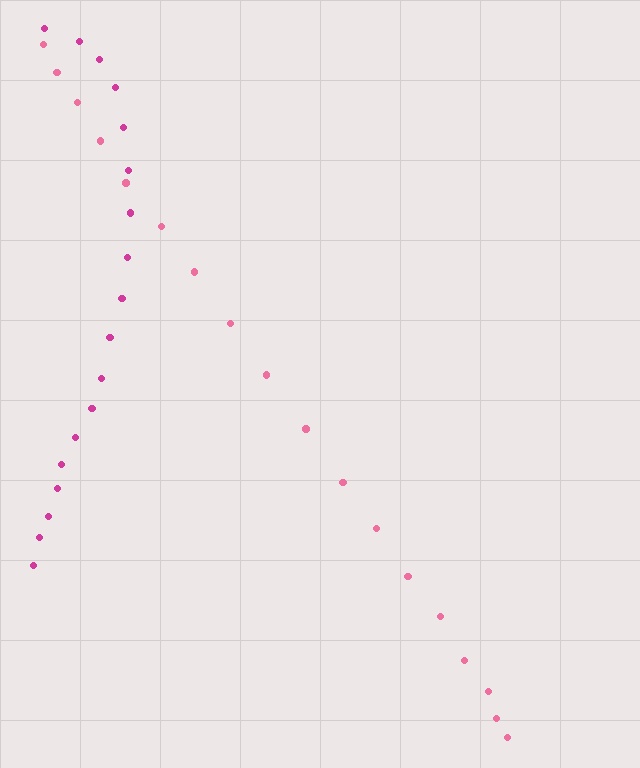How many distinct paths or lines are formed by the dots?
There are 2 distinct paths.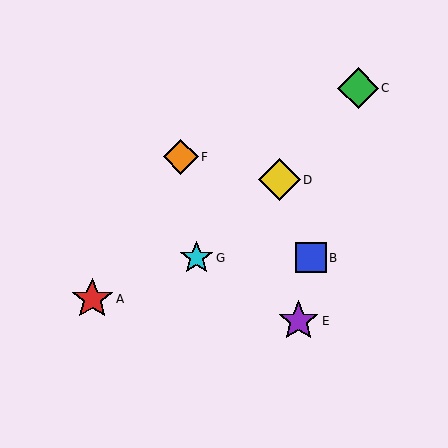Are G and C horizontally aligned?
No, G is at y≈258 and C is at y≈88.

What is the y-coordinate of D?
Object D is at y≈180.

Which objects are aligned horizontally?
Objects B, G are aligned horizontally.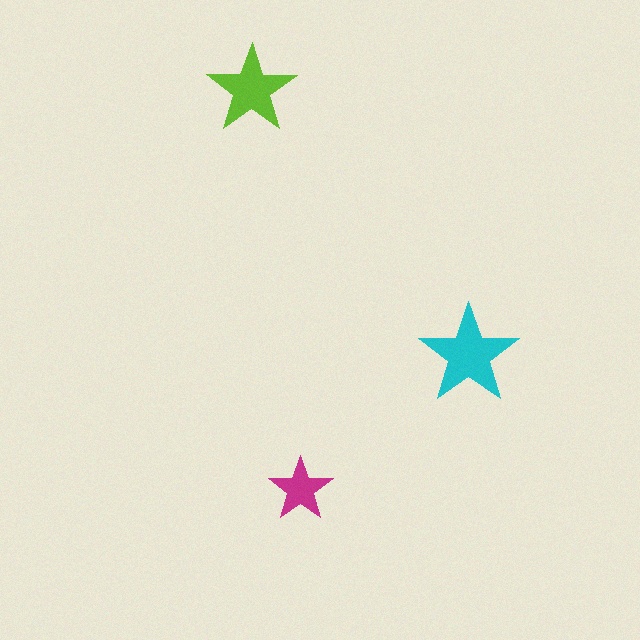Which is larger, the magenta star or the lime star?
The lime one.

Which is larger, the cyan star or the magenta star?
The cyan one.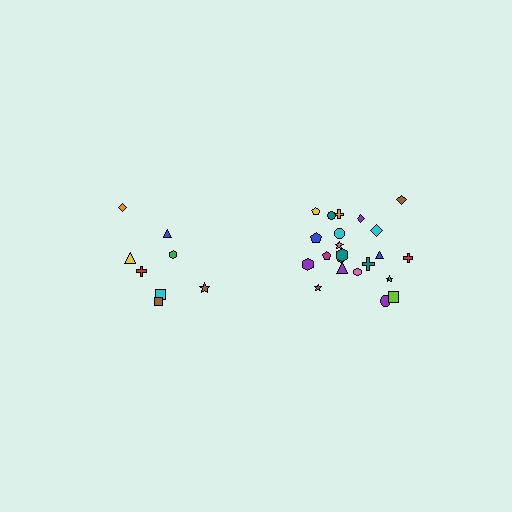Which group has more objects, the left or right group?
The right group.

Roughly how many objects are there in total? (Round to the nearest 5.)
Roughly 30 objects in total.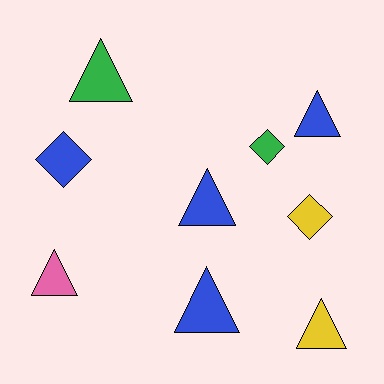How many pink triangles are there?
There is 1 pink triangle.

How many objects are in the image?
There are 9 objects.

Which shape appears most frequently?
Triangle, with 6 objects.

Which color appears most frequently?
Blue, with 4 objects.